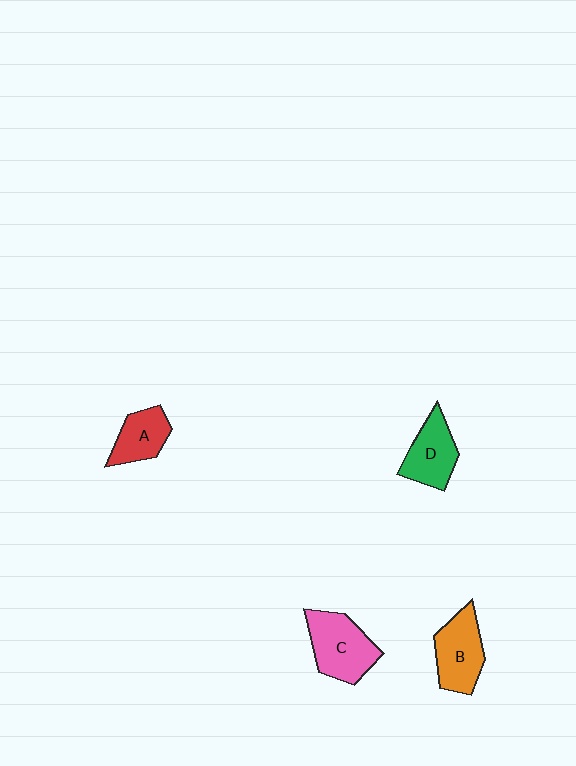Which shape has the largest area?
Shape C (pink).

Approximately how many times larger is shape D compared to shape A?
Approximately 1.2 times.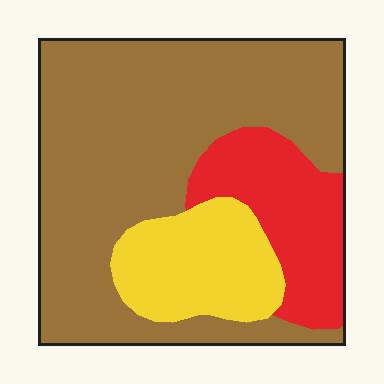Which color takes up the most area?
Brown, at roughly 65%.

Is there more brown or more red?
Brown.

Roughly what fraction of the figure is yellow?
Yellow covers about 20% of the figure.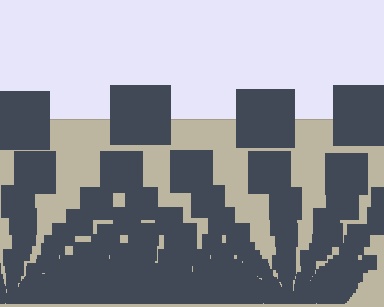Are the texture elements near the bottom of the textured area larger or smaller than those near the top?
Smaller. The gradient is inverted — elements near the bottom are smaller and denser.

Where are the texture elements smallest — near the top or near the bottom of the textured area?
Near the bottom.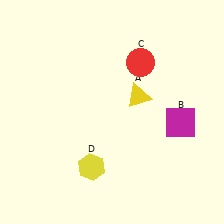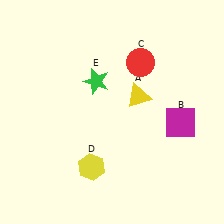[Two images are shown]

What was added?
A green star (E) was added in Image 2.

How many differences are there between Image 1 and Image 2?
There is 1 difference between the two images.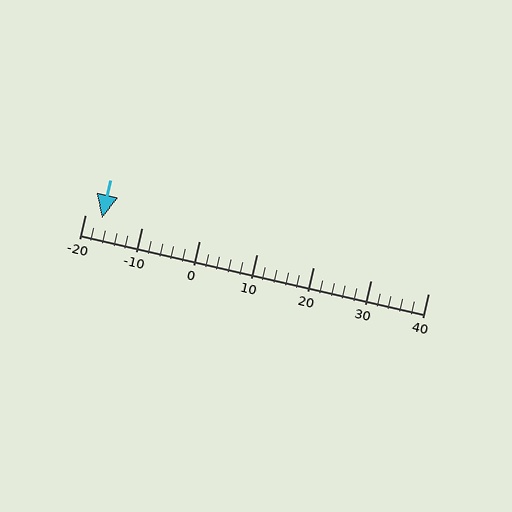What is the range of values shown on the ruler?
The ruler shows values from -20 to 40.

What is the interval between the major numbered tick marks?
The major tick marks are spaced 10 units apart.